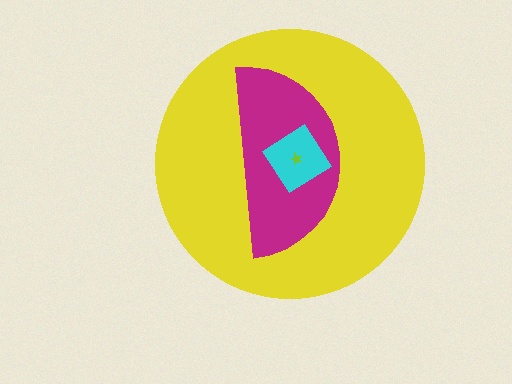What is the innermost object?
The lime star.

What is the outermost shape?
The yellow circle.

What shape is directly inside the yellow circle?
The magenta semicircle.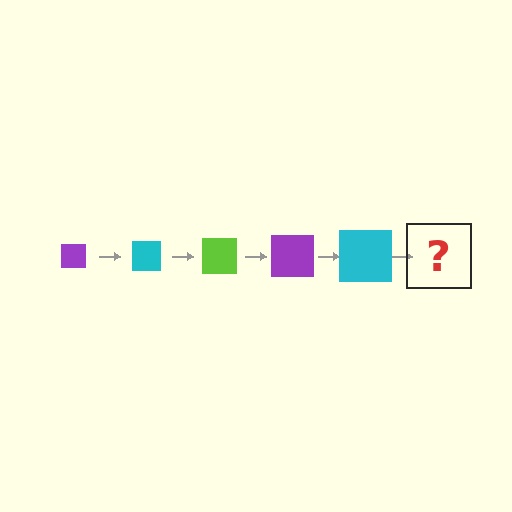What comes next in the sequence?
The next element should be a lime square, larger than the previous one.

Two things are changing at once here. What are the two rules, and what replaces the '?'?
The two rules are that the square grows larger each step and the color cycles through purple, cyan, and lime. The '?' should be a lime square, larger than the previous one.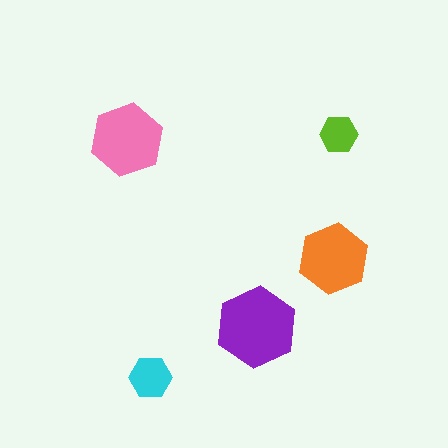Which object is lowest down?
The cyan hexagon is bottommost.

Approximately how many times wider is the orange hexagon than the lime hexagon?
About 2 times wider.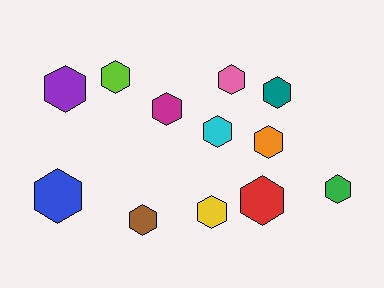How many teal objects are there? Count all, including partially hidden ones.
There is 1 teal object.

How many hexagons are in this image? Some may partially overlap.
There are 12 hexagons.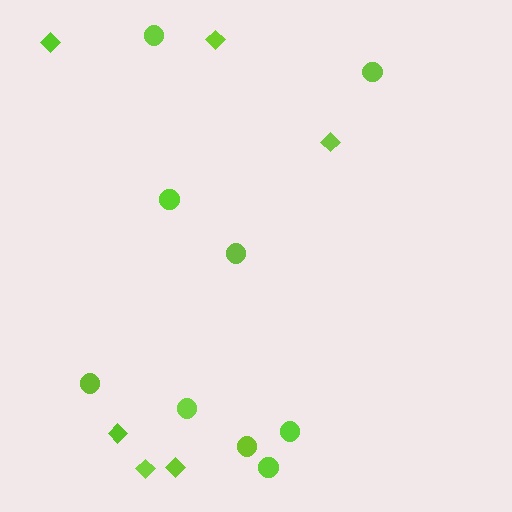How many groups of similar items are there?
There are 2 groups: one group of diamonds (6) and one group of circles (9).